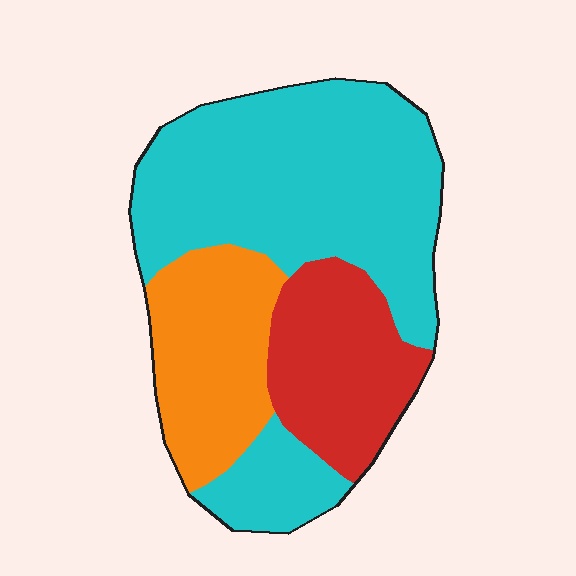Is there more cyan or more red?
Cyan.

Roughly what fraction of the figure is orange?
Orange takes up between a sixth and a third of the figure.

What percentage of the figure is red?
Red covers 21% of the figure.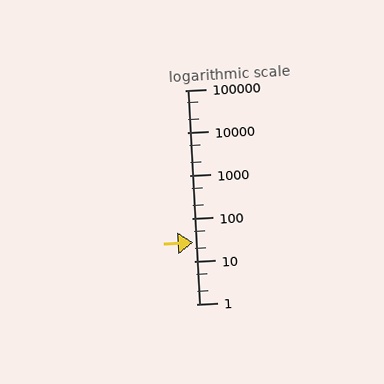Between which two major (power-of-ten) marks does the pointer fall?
The pointer is between 10 and 100.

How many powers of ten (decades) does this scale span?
The scale spans 5 decades, from 1 to 100000.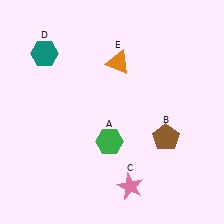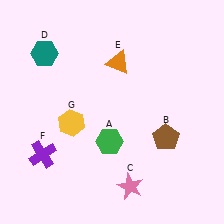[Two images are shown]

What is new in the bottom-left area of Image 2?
A yellow hexagon (G) was added in the bottom-left area of Image 2.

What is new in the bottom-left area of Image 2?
A purple cross (F) was added in the bottom-left area of Image 2.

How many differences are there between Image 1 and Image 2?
There are 2 differences between the two images.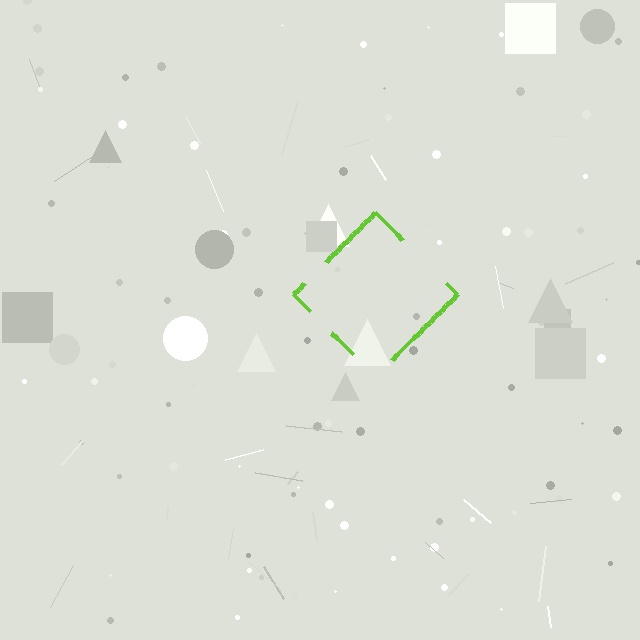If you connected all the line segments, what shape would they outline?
They would outline a diamond.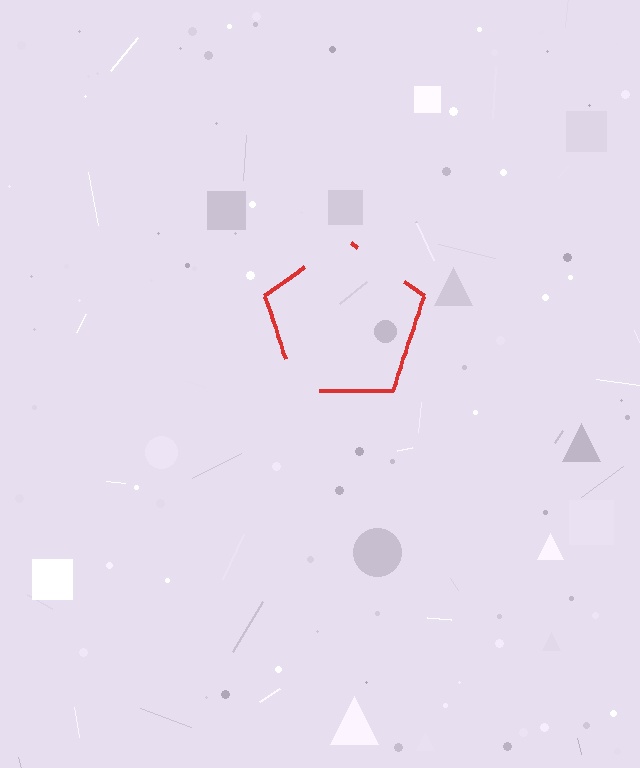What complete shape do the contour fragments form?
The contour fragments form a pentagon.